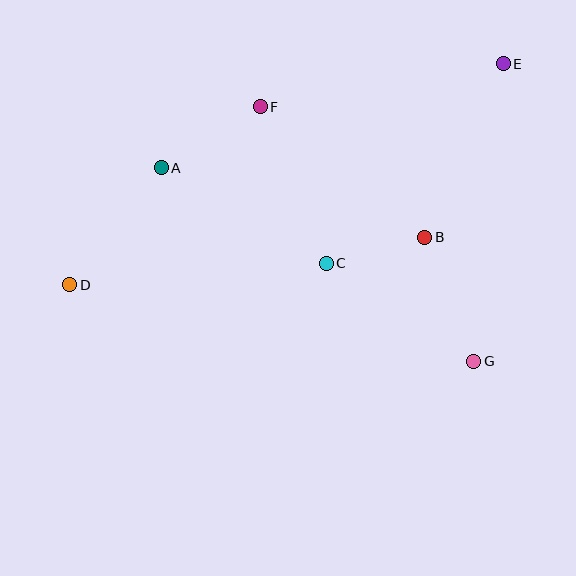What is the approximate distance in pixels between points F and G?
The distance between F and G is approximately 332 pixels.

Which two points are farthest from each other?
Points D and E are farthest from each other.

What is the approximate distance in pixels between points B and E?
The distance between B and E is approximately 191 pixels.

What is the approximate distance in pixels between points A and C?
The distance between A and C is approximately 191 pixels.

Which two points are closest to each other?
Points B and C are closest to each other.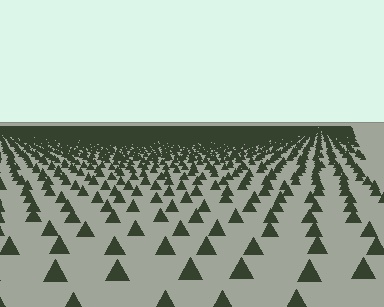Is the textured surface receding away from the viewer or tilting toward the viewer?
The surface is receding away from the viewer. Texture elements get smaller and denser toward the top.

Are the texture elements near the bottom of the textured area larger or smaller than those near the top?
Larger. Near the bottom, elements are closer to the viewer and appear at a bigger on-screen size.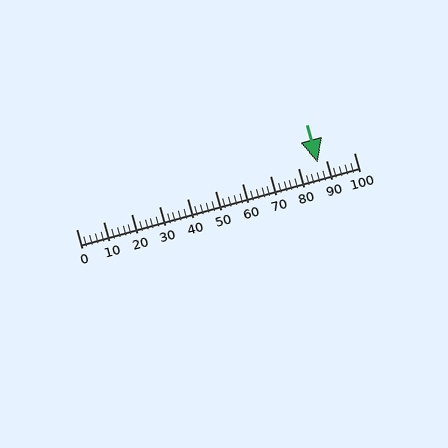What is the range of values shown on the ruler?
The ruler shows values from 0 to 100.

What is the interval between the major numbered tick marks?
The major tick marks are spaced 10 units apart.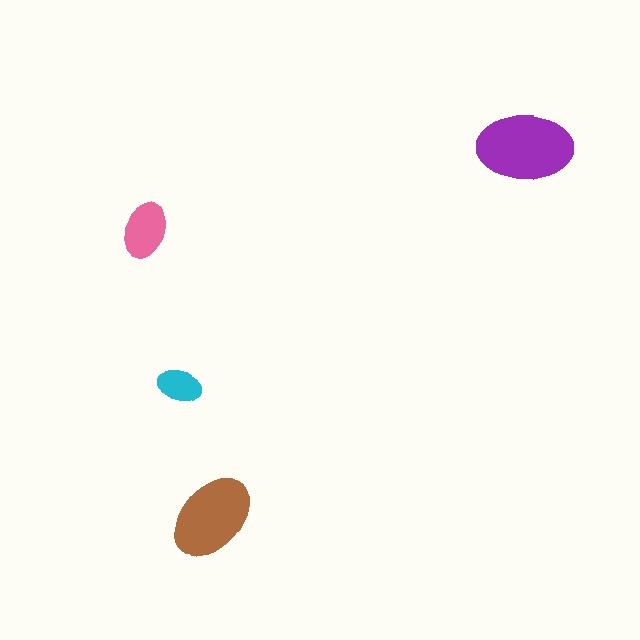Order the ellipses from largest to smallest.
the purple one, the brown one, the pink one, the cyan one.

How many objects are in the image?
There are 4 objects in the image.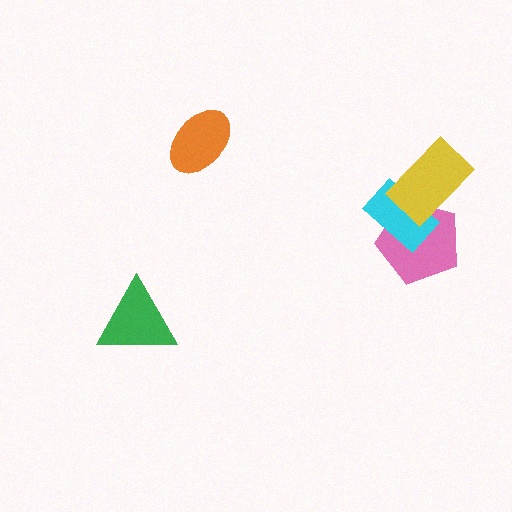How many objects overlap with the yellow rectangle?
2 objects overlap with the yellow rectangle.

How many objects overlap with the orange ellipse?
0 objects overlap with the orange ellipse.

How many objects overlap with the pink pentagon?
2 objects overlap with the pink pentagon.